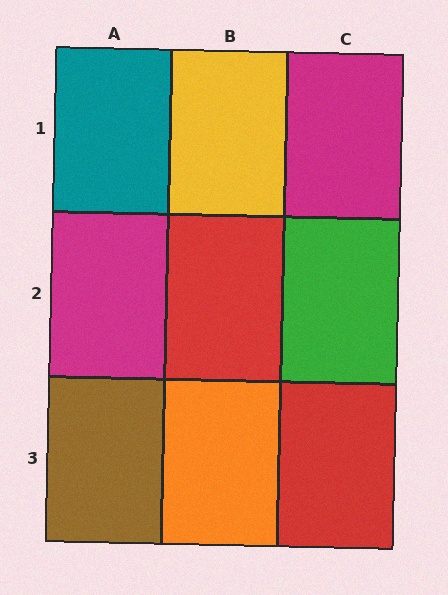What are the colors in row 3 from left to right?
Brown, orange, red.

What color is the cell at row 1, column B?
Yellow.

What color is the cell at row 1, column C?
Magenta.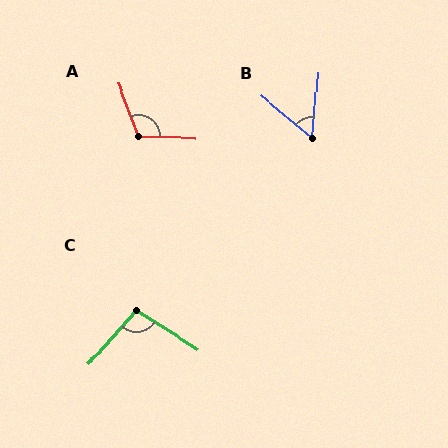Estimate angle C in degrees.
Approximately 99 degrees.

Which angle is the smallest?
B, at approximately 55 degrees.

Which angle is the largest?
A, at approximately 112 degrees.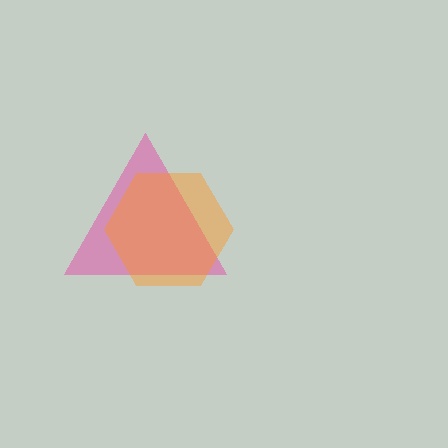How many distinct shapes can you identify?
There are 2 distinct shapes: a pink triangle, an orange hexagon.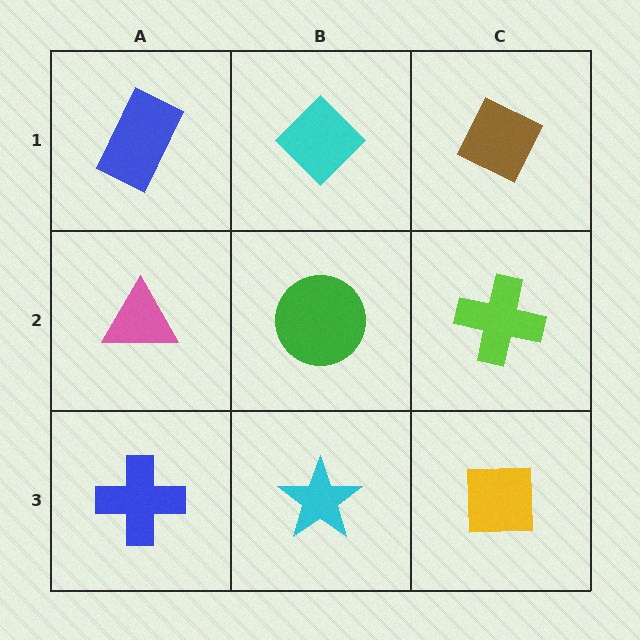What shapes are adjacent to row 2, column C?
A brown diamond (row 1, column C), a yellow square (row 3, column C), a green circle (row 2, column B).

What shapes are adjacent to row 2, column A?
A blue rectangle (row 1, column A), a blue cross (row 3, column A), a green circle (row 2, column B).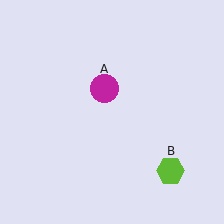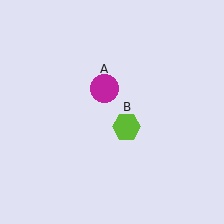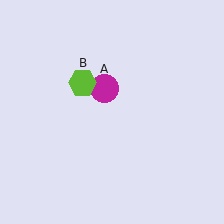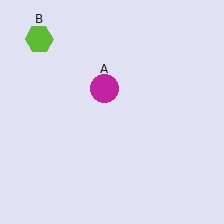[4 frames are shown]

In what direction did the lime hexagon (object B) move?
The lime hexagon (object B) moved up and to the left.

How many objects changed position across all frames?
1 object changed position: lime hexagon (object B).